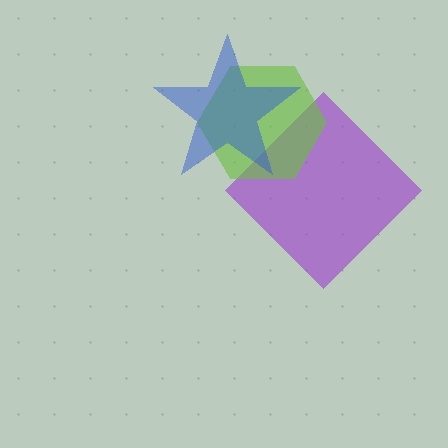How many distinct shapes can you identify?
There are 3 distinct shapes: a purple diamond, a lime hexagon, a blue star.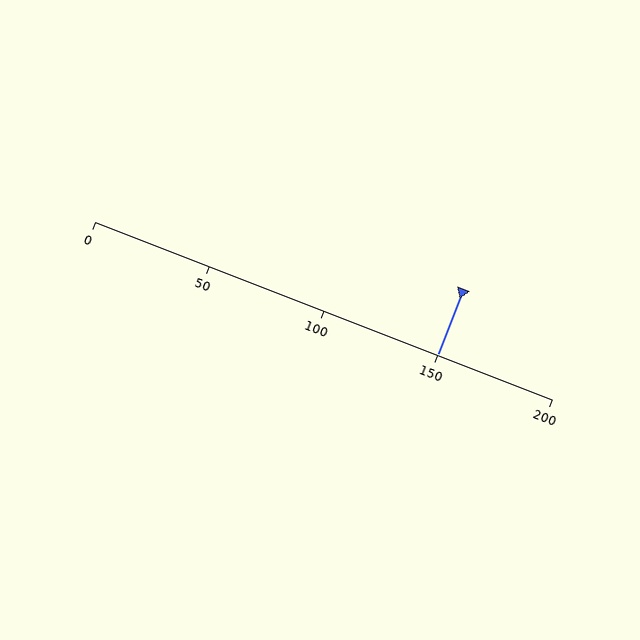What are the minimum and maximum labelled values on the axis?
The axis runs from 0 to 200.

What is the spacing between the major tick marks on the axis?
The major ticks are spaced 50 apart.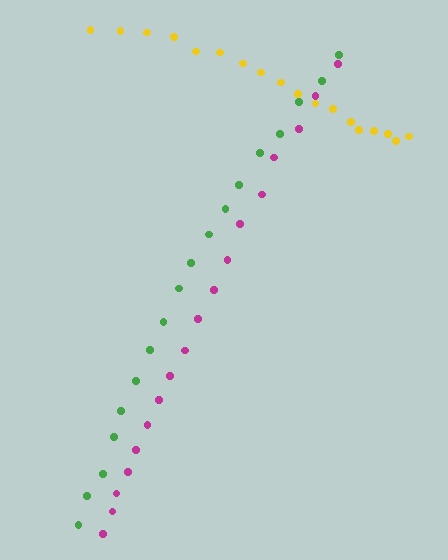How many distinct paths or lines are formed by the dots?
There are 3 distinct paths.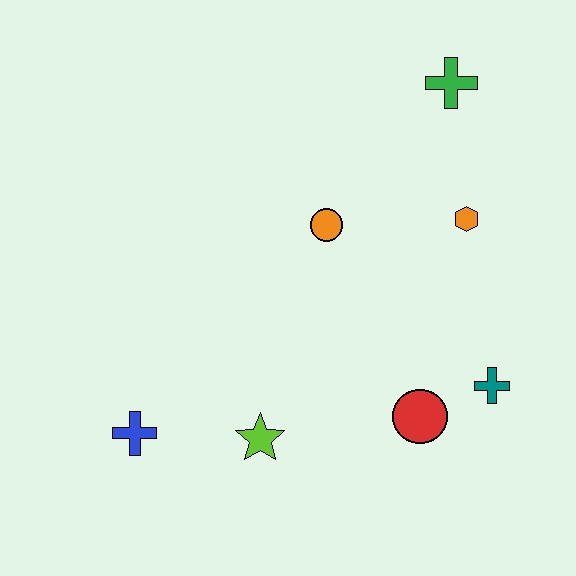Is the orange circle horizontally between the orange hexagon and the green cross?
No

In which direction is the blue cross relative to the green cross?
The blue cross is below the green cross.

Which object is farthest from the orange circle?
The blue cross is farthest from the orange circle.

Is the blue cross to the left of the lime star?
Yes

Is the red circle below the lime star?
No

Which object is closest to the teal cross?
The red circle is closest to the teal cross.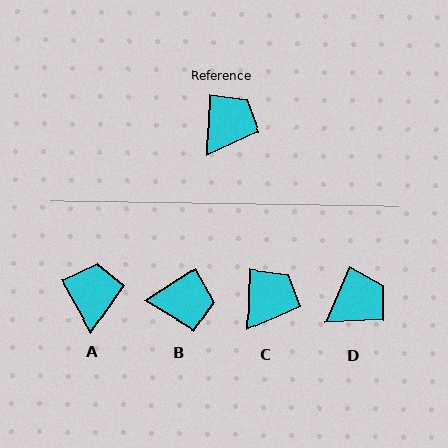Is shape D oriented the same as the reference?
No, it is off by about 21 degrees.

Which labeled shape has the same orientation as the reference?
C.